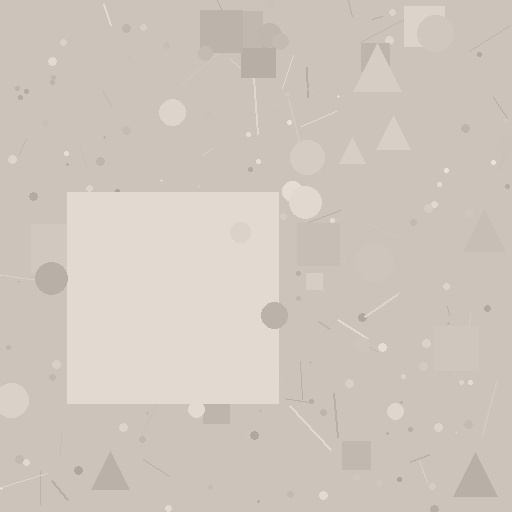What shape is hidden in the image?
A square is hidden in the image.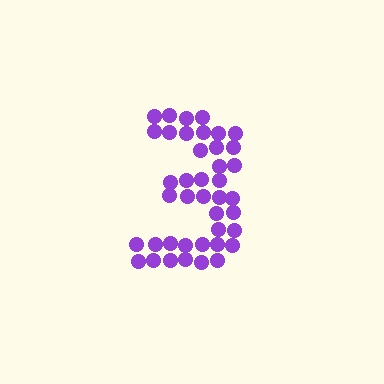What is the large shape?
The large shape is the digit 3.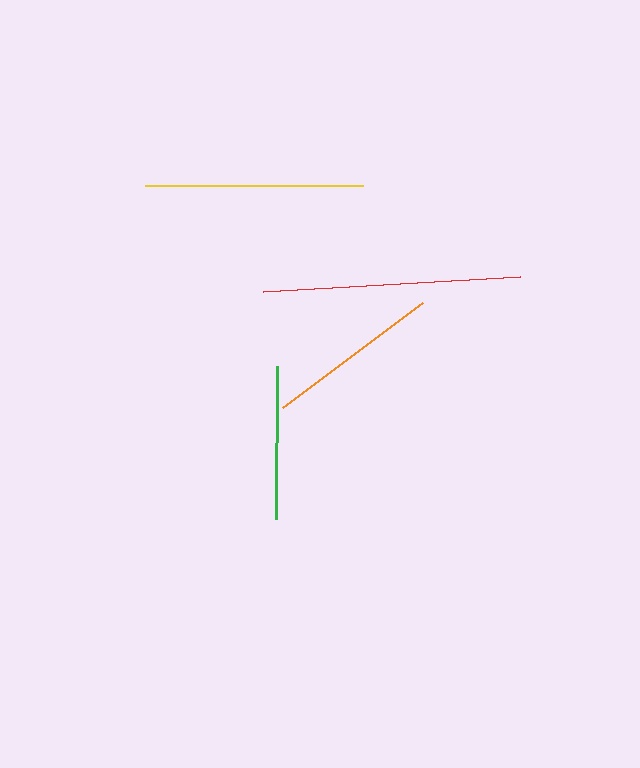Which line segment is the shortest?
The green line is the shortest at approximately 153 pixels.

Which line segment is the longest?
The red line is the longest at approximately 257 pixels.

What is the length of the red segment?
The red segment is approximately 257 pixels long.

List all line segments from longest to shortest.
From longest to shortest: red, yellow, orange, green.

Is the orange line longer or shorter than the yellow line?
The yellow line is longer than the orange line.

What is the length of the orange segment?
The orange segment is approximately 176 pixels long.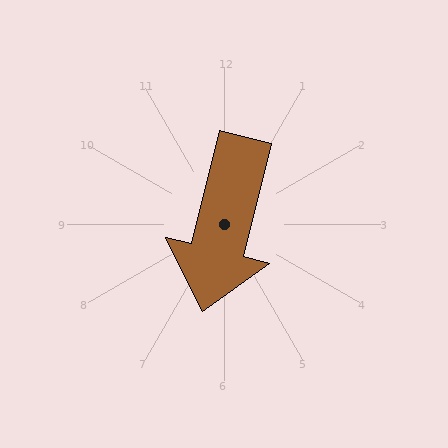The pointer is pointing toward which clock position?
Roughly 6 o'clock.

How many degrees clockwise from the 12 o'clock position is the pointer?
Approximately 194 degrees.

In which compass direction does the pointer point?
South.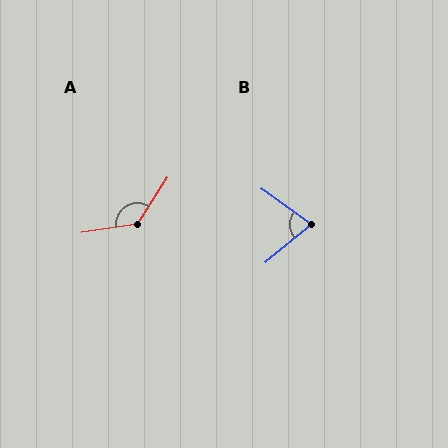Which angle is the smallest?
B, at approximately 75 degrees.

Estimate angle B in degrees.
Approximately 75 degrees.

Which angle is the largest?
A, at approximately 131 degrees.